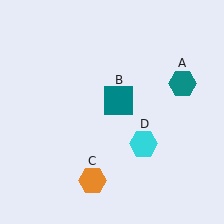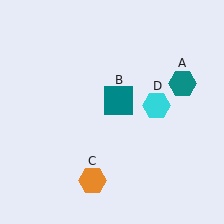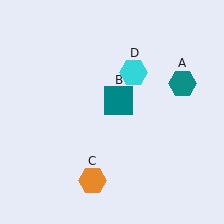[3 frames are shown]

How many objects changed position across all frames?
1 object changed position: cyan hexagon (object D).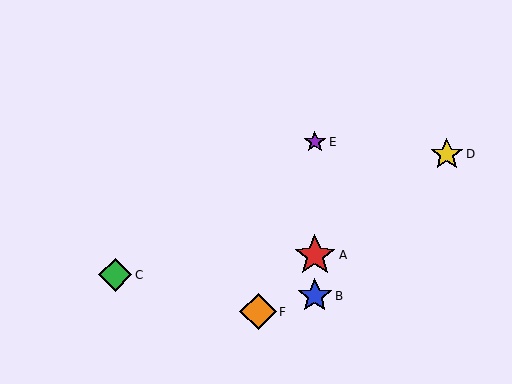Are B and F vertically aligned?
No, B is at x≈315 and F is at x≈258.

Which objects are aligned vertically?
Objects A, B, E are aligned vertically.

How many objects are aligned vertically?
3 objects (A, B, E) are aligned vertically.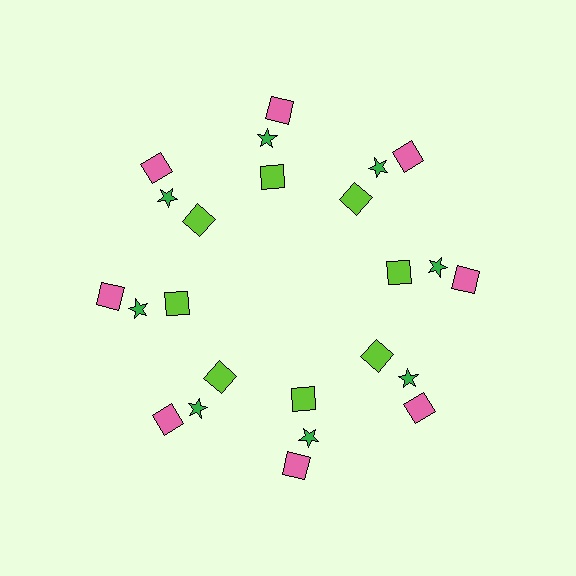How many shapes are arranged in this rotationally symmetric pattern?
There are 24 shapes, arranged in 8 groups of 3.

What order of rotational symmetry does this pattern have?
This pattern has 8-fold rotational symmetry.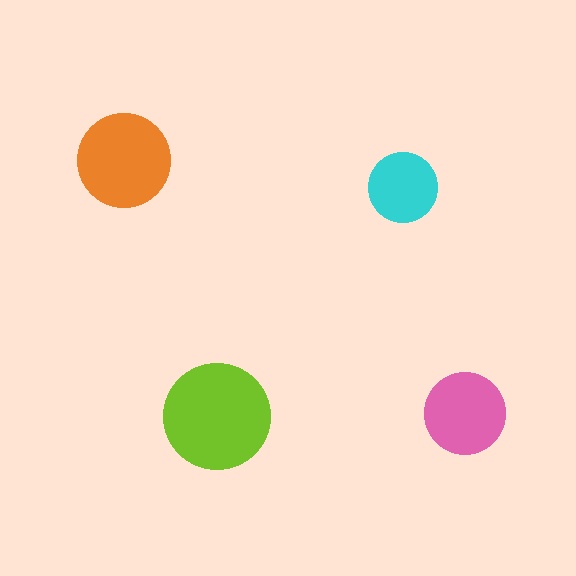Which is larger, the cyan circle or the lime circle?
The lime one.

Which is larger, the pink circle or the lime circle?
The lime one.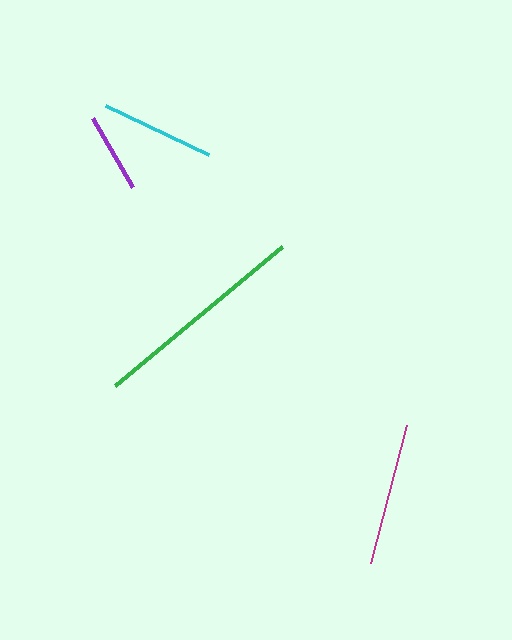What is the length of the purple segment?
The purple segment is approximately 80 pixels long.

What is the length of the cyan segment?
The cyan segment is approximately 114 pixels long.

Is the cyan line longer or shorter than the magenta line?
The magenta line is longer than the cyan line.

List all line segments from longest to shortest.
From longest to shortest: green, magenta, cyan, purple.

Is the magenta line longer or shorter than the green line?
The green line is longer than the magenta line.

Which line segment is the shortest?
The purple line is the shortest at approximately 80 pixels.